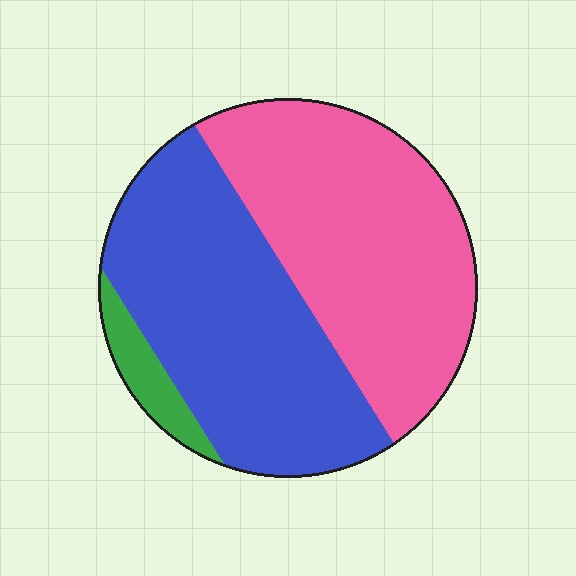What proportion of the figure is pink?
Pink takes up between a third and a half of the figure.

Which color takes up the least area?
Green, at roughly 5%.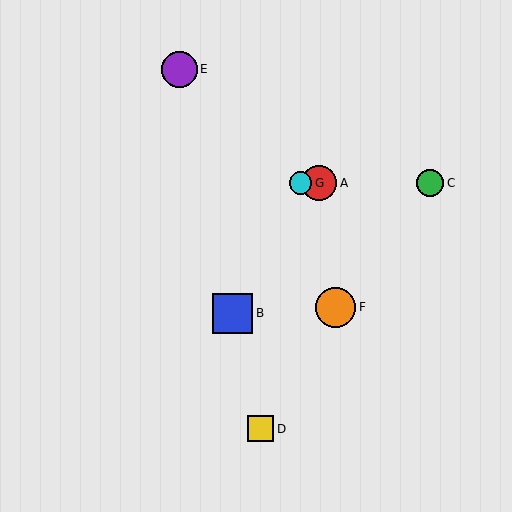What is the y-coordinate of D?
Object D is at y≈429.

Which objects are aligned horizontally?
Objects A, C, G are aligned horizontally.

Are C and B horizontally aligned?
No, C is at y≈183 and B is at y≈313.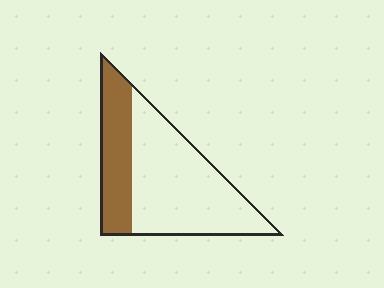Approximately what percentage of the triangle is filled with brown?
Approximately 30%.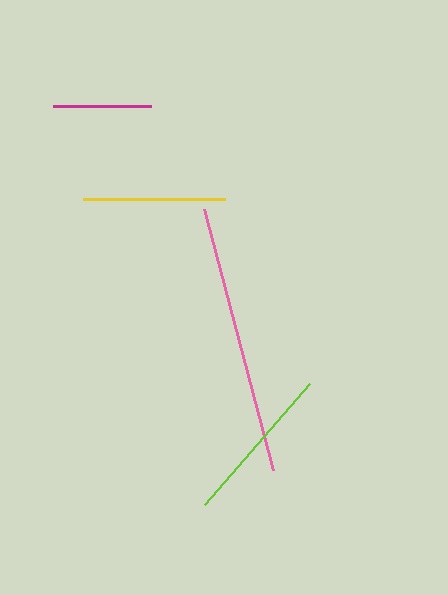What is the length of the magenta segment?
The magenta segment is approximately 98 pixels long.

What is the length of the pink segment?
The pink segment is approximately 270 pixels long.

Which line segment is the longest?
The pink line is the longest at approximately 270 pixels.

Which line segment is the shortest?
The magenta line is the shortest at approximately 98 pixels.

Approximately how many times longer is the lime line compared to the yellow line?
The lime line is approximately 1.1 times the length of the yellow line.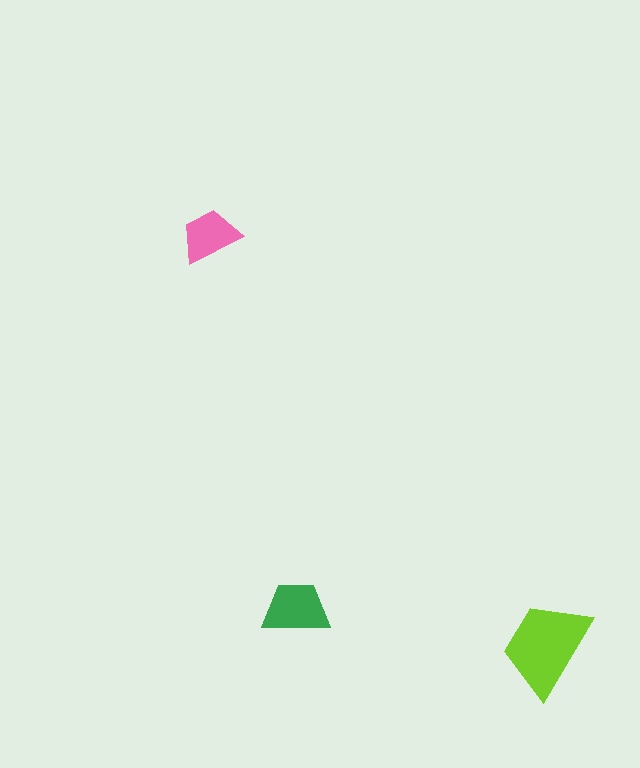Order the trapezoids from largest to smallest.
the lime one, the green one, the pink one.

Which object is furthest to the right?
The lime trapezoid is rightmost.